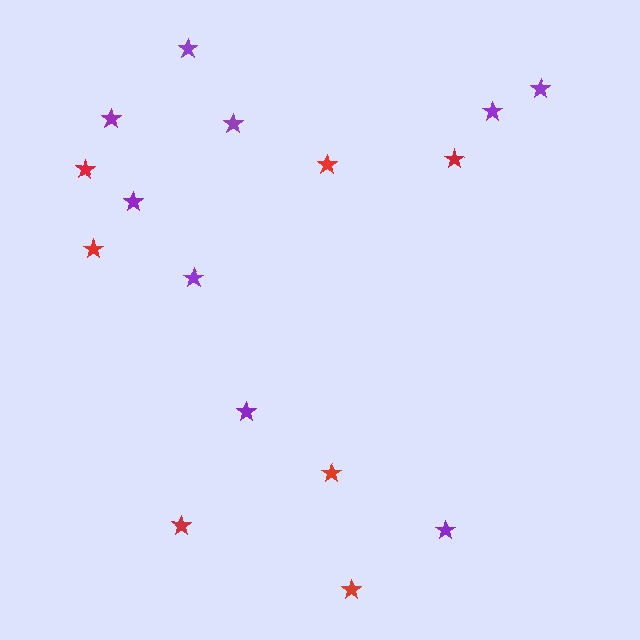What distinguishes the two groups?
There are 2 groups: one group of red stars (7) and one group of purple stars (9).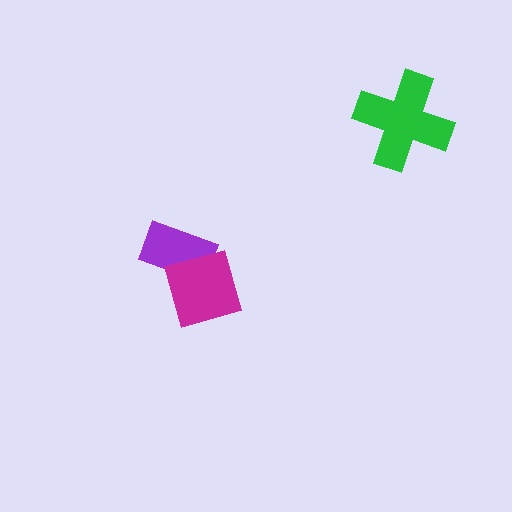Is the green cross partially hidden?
No, no other shape covers it.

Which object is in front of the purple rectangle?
The magenta diamond is in front of the purple rectangle.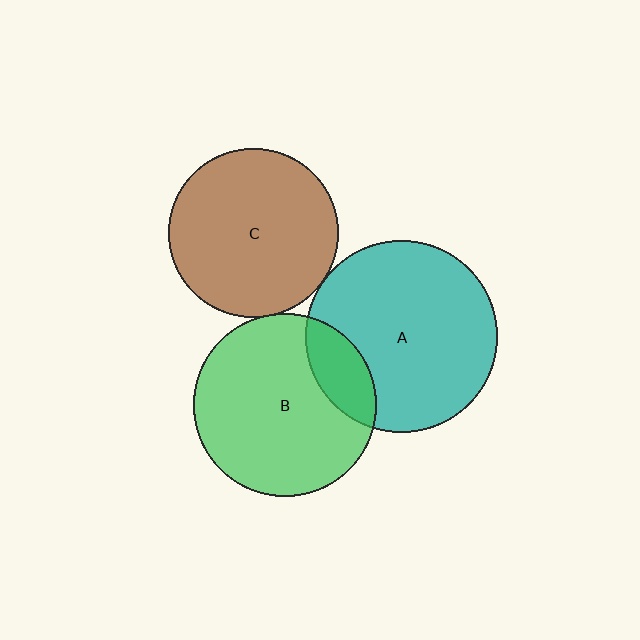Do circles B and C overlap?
Yes.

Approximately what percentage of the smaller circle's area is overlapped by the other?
Approximately 5%.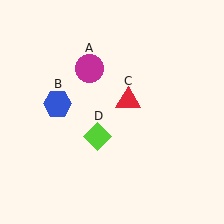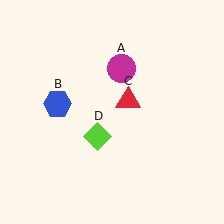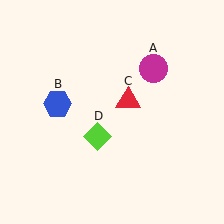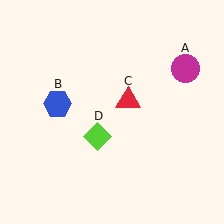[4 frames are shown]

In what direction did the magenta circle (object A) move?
The magenta circle (object A) moved right.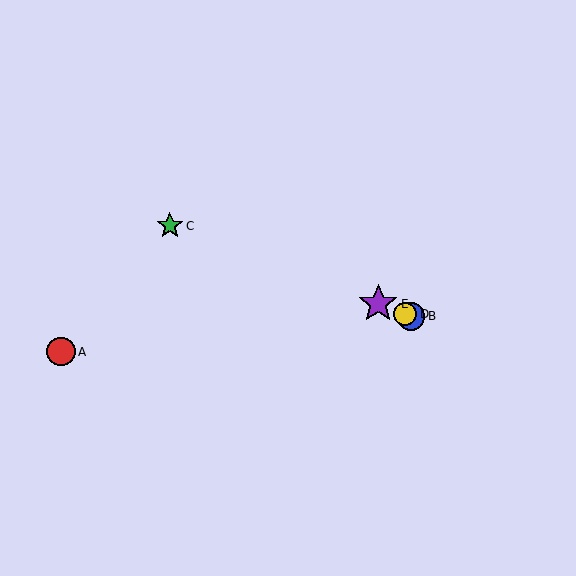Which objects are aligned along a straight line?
Objects B, C, D, E are aligned along a straight line.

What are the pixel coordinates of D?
Object D is at (405, 314).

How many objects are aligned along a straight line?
4 objects (B, C, D, E) are aligned along a straight line.